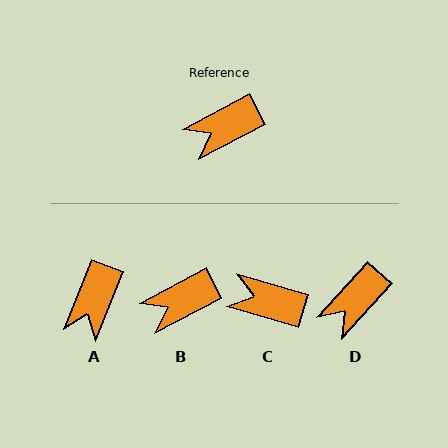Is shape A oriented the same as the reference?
No, it is off by about 40 degrees.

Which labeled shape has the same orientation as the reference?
B.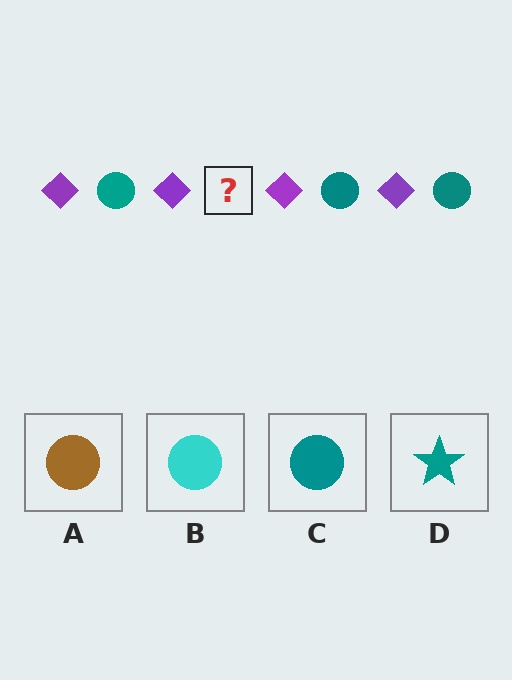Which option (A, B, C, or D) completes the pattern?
C.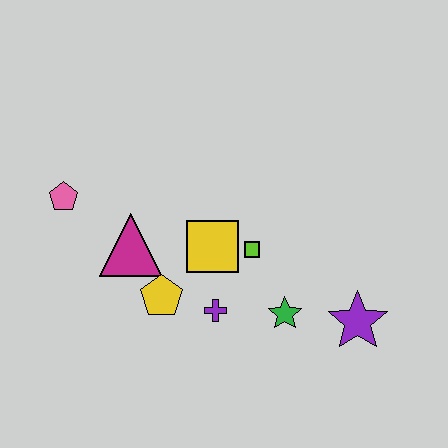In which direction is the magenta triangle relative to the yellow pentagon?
The magenta triangle is above the yellow pentagon.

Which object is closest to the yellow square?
The lime square is closest to the yellow square.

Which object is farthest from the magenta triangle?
The purple star is farthest from the magenta triangle.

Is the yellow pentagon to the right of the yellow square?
No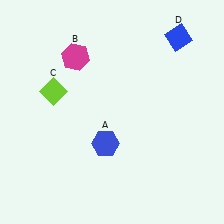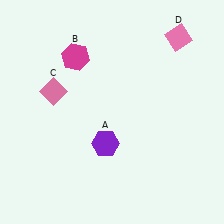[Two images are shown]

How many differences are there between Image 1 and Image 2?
There are 3 differences between the two images.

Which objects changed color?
A changed from blue to purple. C changed from lime to pink. D changed from blue to pink.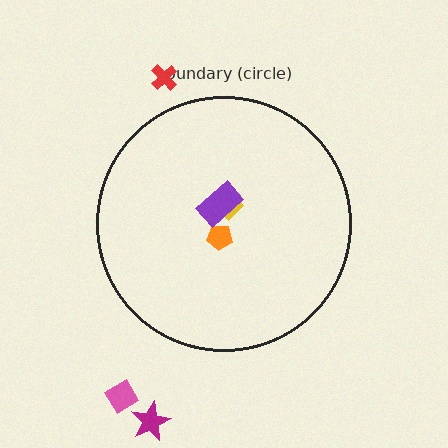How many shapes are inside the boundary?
3 inside, 3 outside.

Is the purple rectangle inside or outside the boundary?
Inside.